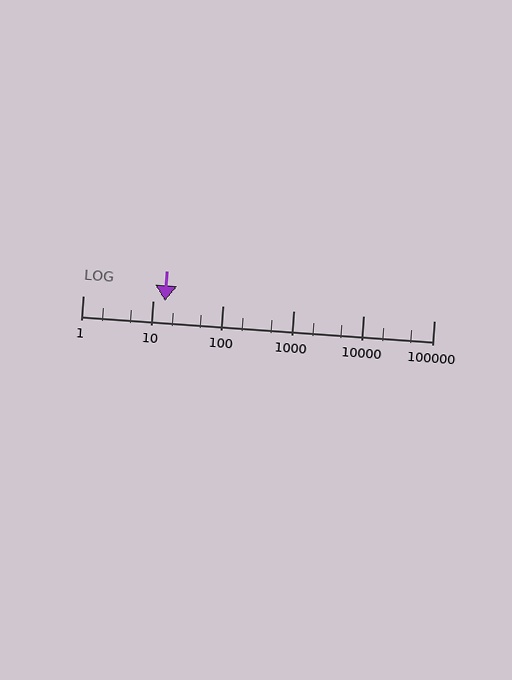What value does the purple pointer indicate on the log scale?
The pointer indicates approximately 15.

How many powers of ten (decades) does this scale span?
The scale spans 5 decades, from 1 to 100000.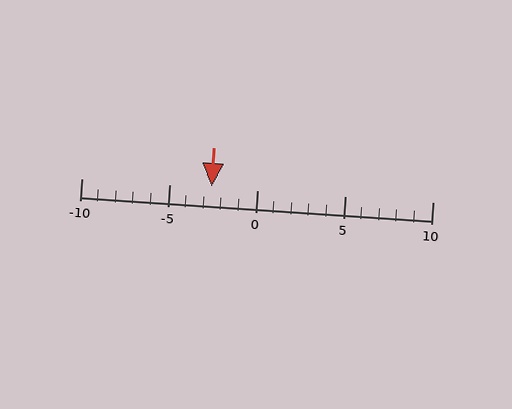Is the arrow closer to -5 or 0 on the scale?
The arrow is closer to -5.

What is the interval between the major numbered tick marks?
The major tick marks are spaced 5 units apart.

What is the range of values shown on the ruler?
The ruler shows values from -10 to 10.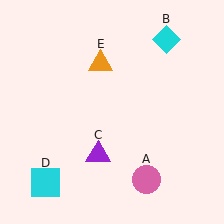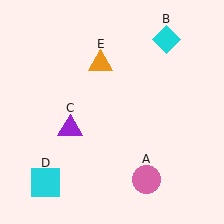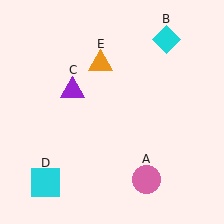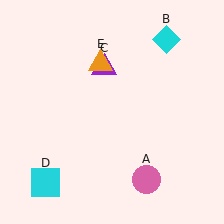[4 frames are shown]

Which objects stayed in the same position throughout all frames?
Pink circle (object A) and cyan diamond (object B) and cyan square (object D) and orange triangle (object E) remained stationary.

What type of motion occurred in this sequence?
The purple triangle (object C) rotated clockwise around the center of the scene.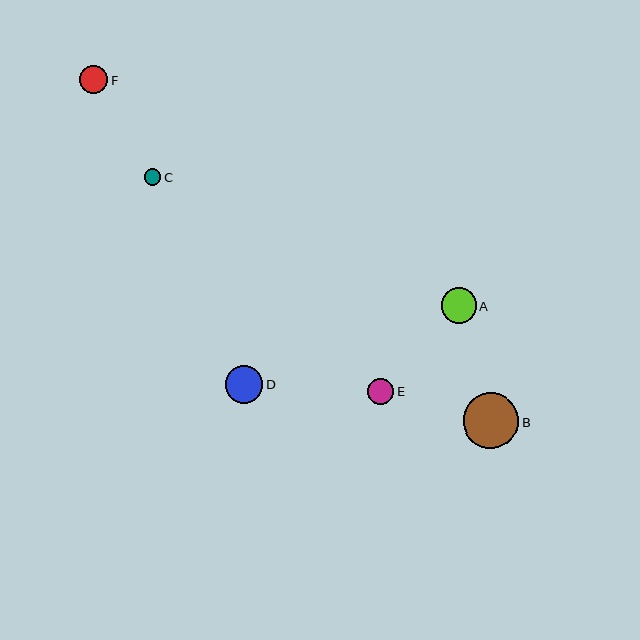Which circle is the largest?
Circle B is the largest with a size of approximately 56 pixels.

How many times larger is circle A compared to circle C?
Circle A is approximately 2.2 times the size of circle C.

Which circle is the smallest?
Circle C is the smallest with a size of approximately 16 pixels.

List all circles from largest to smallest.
From largest to smallest: B, D, A, F, E, C.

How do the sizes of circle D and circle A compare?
Circle D and circle A are approximately the same size.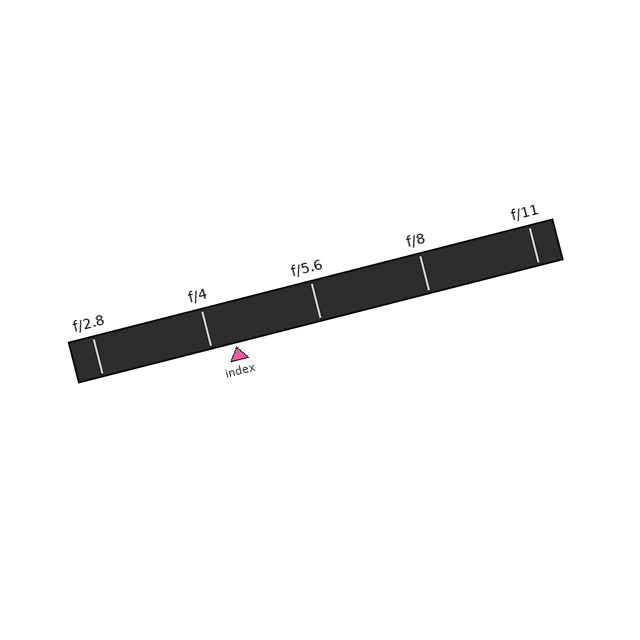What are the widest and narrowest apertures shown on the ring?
The widest aperture shown is f/2.8 and the narrowest is f/11.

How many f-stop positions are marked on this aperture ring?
There are 5 f-stop positions marked.